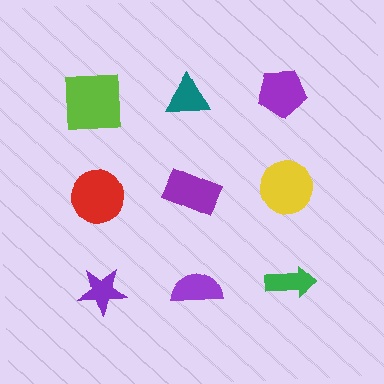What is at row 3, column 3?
A green arrow.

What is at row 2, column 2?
A purple rectangle.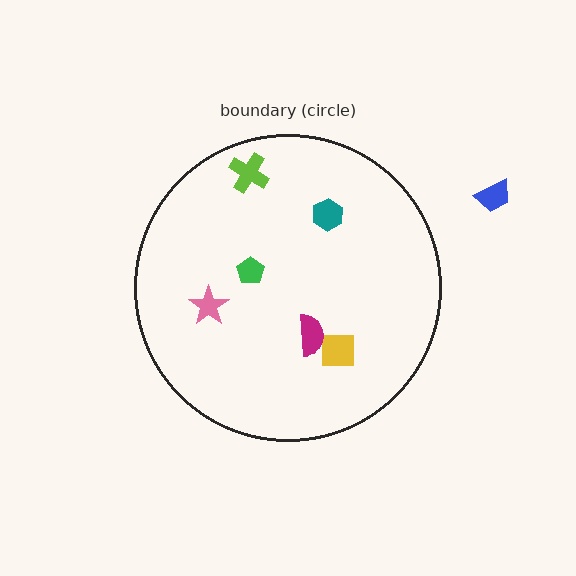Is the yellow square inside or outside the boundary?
Inside.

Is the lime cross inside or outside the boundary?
Inside.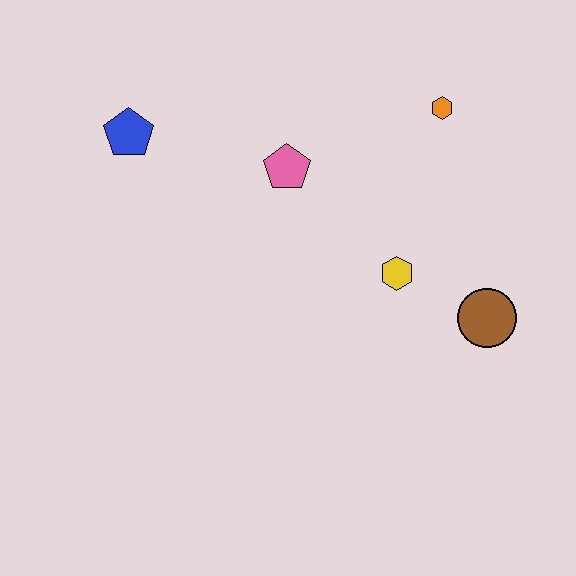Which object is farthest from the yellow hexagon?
The blue pentagon is farthest from the yellow hexagon.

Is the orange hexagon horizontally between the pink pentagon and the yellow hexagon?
No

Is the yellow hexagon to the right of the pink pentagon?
Yes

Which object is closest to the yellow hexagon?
The brown circle is closest to the yellow hexagon.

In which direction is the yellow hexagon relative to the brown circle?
The yellow hexagon is to the left of the brown circle.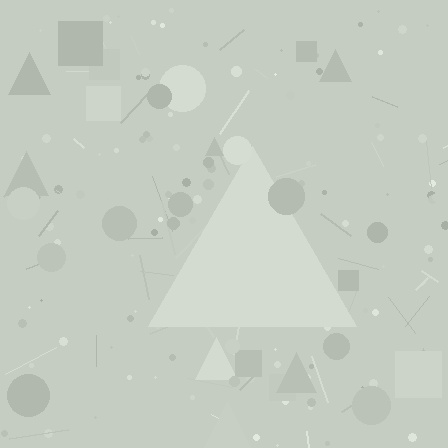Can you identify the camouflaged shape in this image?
The camouflaged shape is a triangle.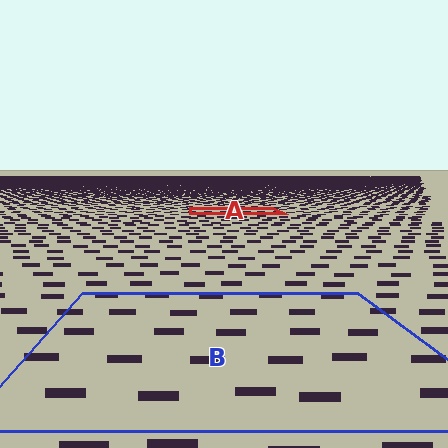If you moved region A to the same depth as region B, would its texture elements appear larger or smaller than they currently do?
They would appear larger. At a closer depth, the same texture elements are projected at a bigger on-screen size.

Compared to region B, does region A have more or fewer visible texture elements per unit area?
Region A has more texture elements per unit area — they are packed more densely because it is farther away.